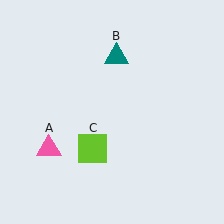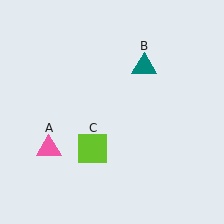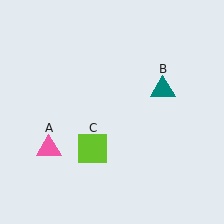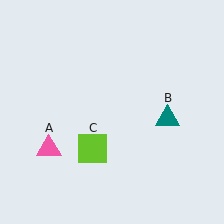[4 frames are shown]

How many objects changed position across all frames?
1 object changed position: teal triangle (object B).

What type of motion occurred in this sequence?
The teal triangle (object B) rotated clockwise around the center of the scene.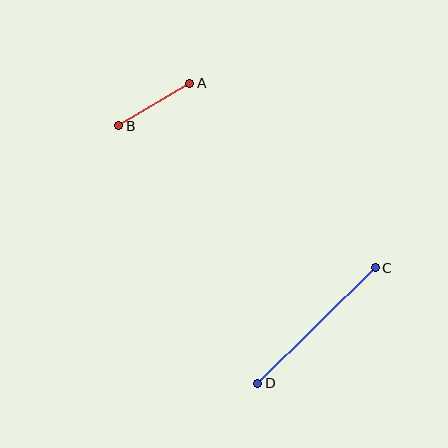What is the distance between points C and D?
The distance is approximately 165 pixels.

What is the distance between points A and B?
The distance is approximately 83 pixels.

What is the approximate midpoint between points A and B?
The midpoint is at approximately (154, 105) pixels.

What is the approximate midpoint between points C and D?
The midpoint is at approximately (317, 326) pixels.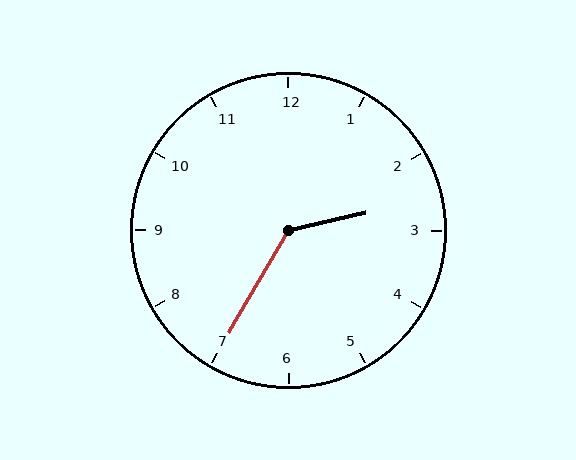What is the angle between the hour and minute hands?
Approximately 132 degrees.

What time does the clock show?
2:35.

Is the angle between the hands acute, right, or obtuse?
It is obtuse.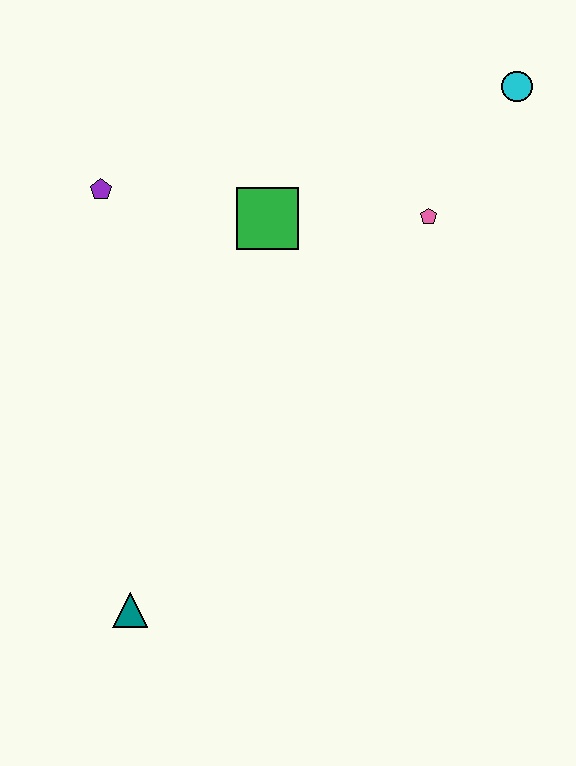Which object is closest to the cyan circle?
The pink pentagon is closest to the cyan circle.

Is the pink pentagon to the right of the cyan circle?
No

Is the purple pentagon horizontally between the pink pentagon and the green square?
No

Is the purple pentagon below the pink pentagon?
No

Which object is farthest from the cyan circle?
The teal triangle is farthest from the cyan circle.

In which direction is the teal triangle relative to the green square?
The teal triangle is below the green square.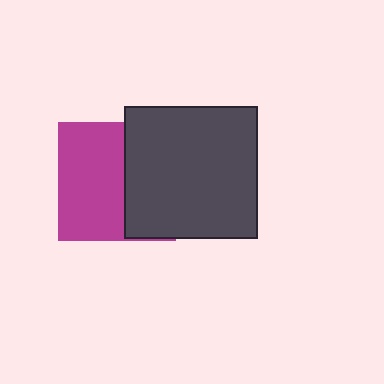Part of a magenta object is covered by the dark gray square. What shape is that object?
It is a square.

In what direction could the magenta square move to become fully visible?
The magenta square could move left. That would shift it out from behind the dark gray square entirely.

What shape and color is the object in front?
The object in front is a dark gray square.